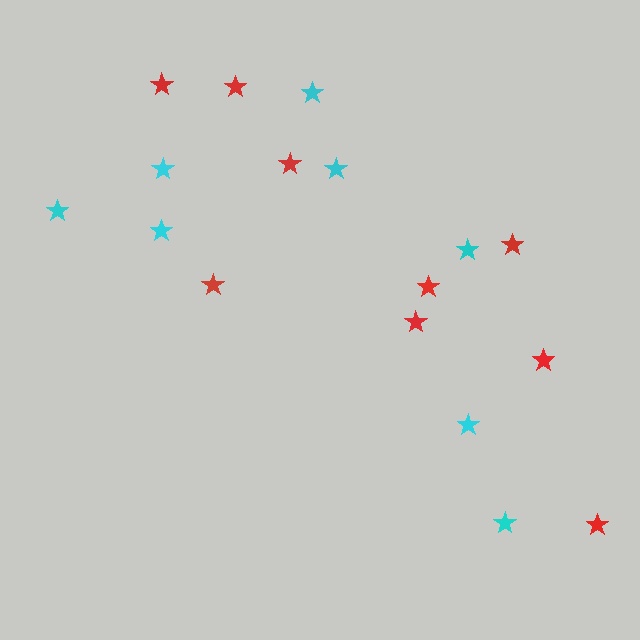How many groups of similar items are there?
There are 2 groups: one group of cyan stars (8) and one group of red stars (9).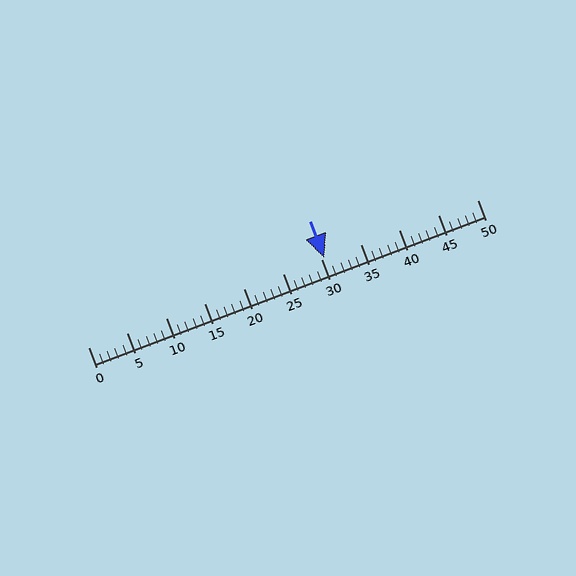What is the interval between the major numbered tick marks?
The major tick marks are spaced 5 units apart.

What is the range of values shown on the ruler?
The ruler shows values from 0 to 50.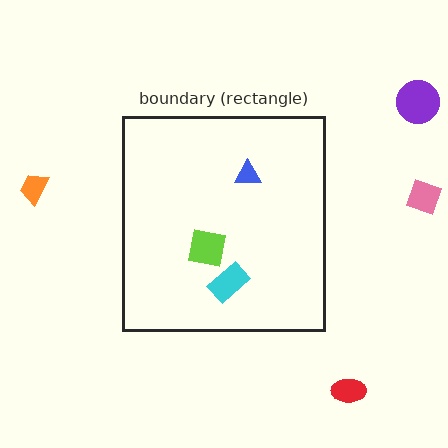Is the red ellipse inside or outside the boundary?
Outside.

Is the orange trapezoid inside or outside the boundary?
Outside.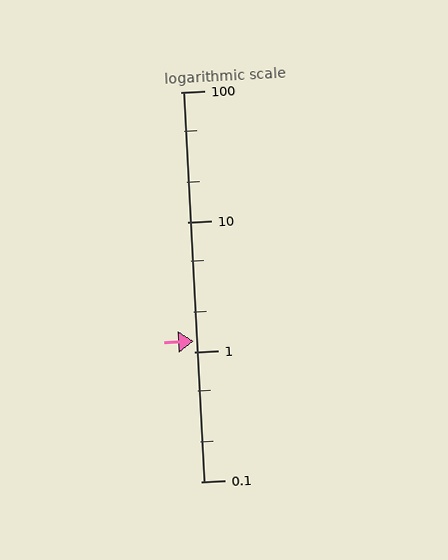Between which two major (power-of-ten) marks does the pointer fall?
The pointer is between 1 and 10.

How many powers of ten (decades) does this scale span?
The scale spans 3 decades, from 0.1 to 100.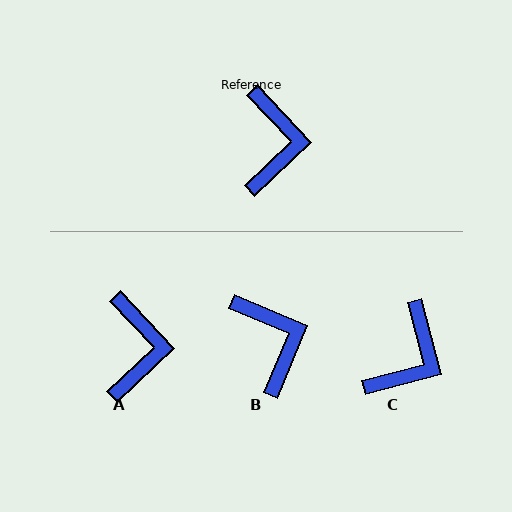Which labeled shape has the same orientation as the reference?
A.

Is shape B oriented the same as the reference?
No, it is off by about 24 degrees.